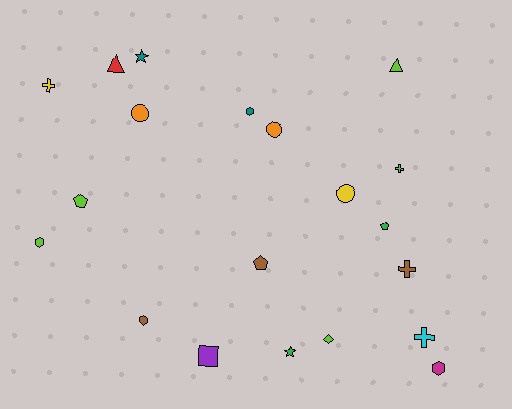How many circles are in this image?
There are 3 circles.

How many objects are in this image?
There are 20 objects.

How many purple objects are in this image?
There is 1 purple object.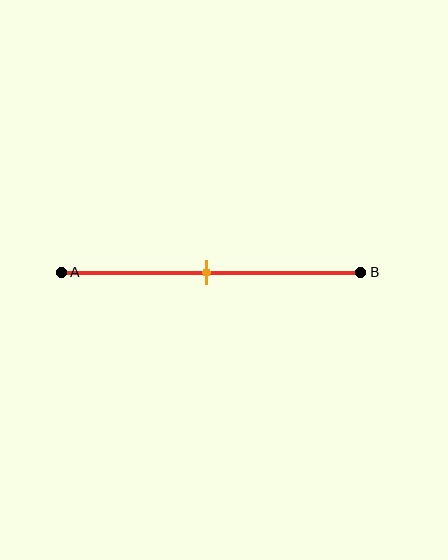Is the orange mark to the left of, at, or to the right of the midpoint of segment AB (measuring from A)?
The orange mark is approximately at the midpoint of segment AB.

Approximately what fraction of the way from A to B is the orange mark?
The orange mark is approximately 50% of the way from A to B.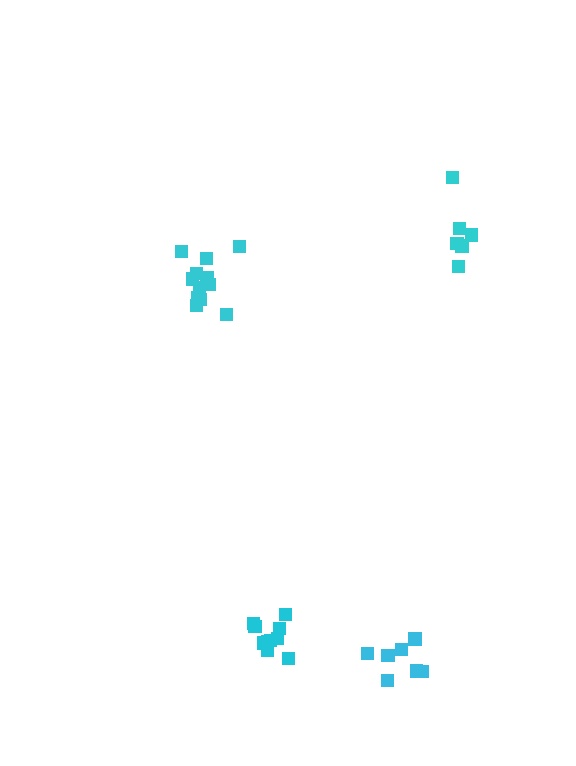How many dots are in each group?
Group 1: 12 dots, Group 2: 6 dots, Group 3: 10 dots, Group 4: 7 dots (35 total).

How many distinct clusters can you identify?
There are 4 distinct clusters.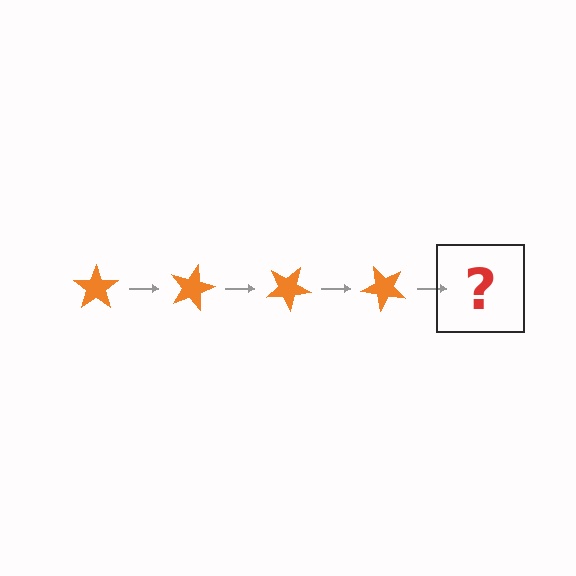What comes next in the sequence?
The next element should be an orange star rotated 60 degrees.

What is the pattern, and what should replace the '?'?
The pattern is that the star rotates 15 degrees each step. The '?' should be an orange star rotated 60 degrees.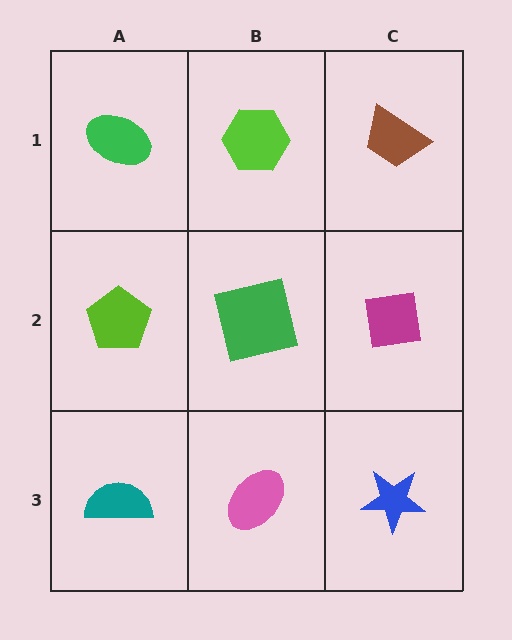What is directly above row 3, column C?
A magenta square.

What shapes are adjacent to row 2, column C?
A brown trapezoid (row 1, column C), a blue star (row 3, column C), a green square (row 2, column B).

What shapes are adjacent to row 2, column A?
A green ellipse (row 1, column A), a teal semicircle (row 3, column A), a green square (row 2, column B).